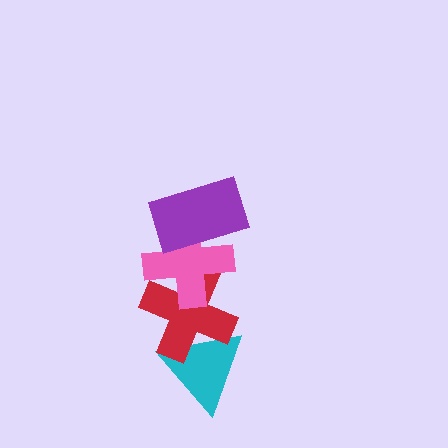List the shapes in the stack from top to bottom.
From top to bottom: the purple rectangle, the pink cross, the red cross, the cyan triangle.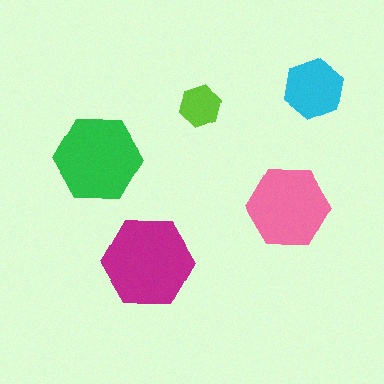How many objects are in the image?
There are 5 objects in the image.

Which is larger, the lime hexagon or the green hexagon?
The green one.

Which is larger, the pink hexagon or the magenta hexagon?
The magenta one.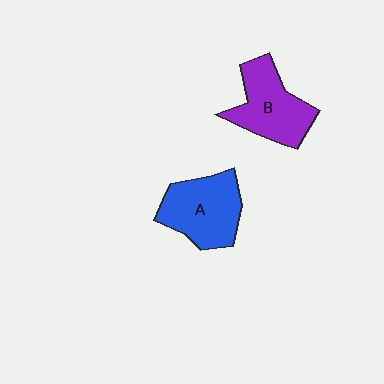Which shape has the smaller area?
Shape B (purple).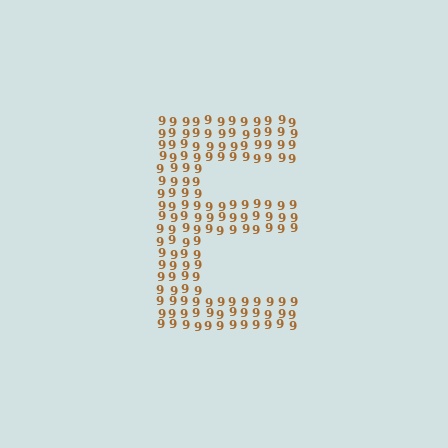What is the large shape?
The large shape is the letter E.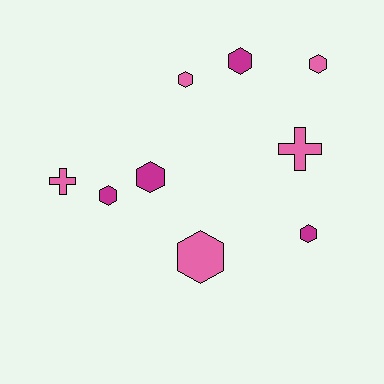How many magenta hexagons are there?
There are 4 magenta hexagons.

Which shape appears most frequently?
Hexagon, with 7 objects.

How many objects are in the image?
There are 9 objects.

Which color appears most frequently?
Pink, with 5 objects.